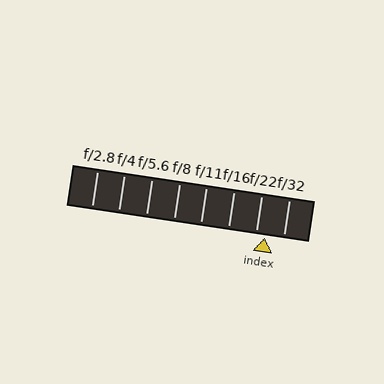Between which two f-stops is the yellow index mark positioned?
The index mark is between f/22 and f/32.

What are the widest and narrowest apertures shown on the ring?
The widest aperture shown is f/2.8 and the narrowest is f/32.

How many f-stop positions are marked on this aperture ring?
There are 8 f-stop positions marked.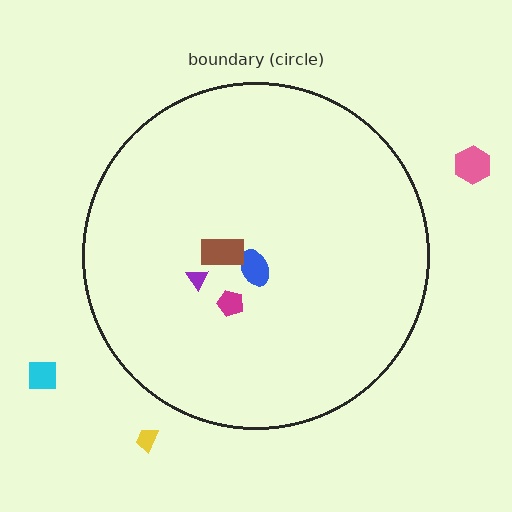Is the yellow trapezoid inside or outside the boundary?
Outside.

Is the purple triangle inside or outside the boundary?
Inside.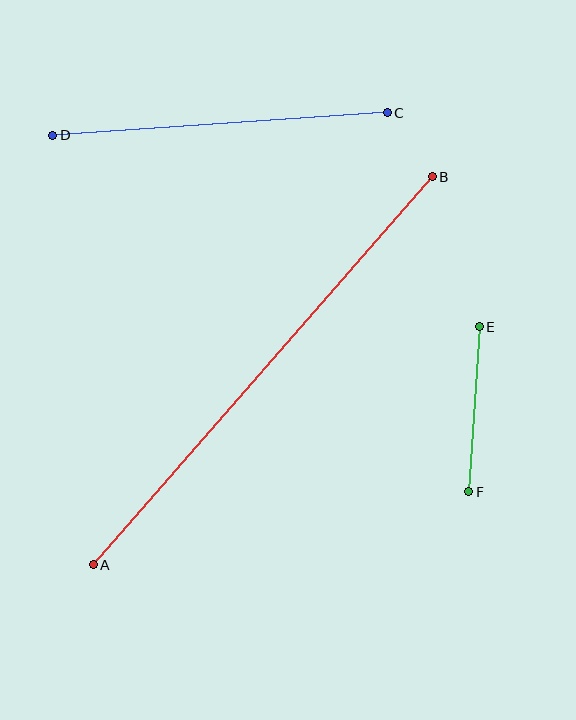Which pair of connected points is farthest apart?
Points A and B are farthest apart.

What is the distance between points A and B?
The distance is approximately 515 pixels.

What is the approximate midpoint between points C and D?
The midpoint is at approximately (220, 124) pixels.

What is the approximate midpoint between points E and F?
The midpoint is at approximately (474, 409) pixels.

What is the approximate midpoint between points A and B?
The midpoint is at approximately (263, 371) pixels.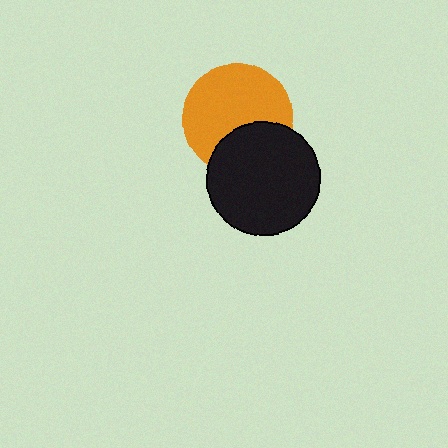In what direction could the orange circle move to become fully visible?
The orange circle could move up. That would shift it out from behind the black circle entirely.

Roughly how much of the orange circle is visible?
Most of it is visible (roughly 69%).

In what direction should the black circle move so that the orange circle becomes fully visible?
The black circle should move down. That is the shortest direction to clear the overlap and leave the orange circle fully visible.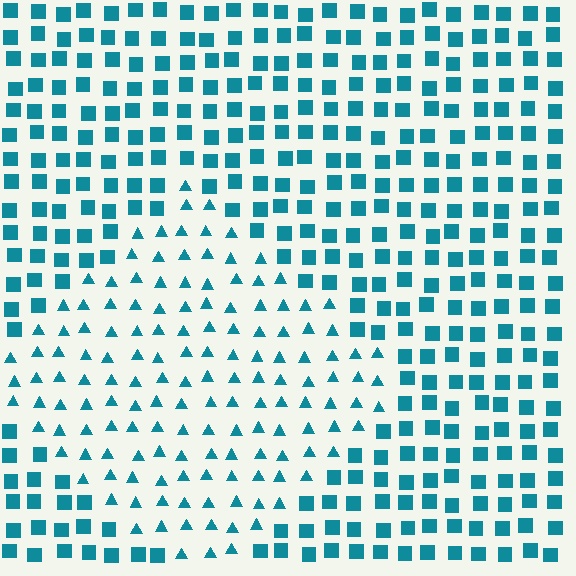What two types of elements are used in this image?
The image uses triangles inside the diamond region and squares outside it.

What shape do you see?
I see a diamond.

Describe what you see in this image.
The image is filled with small teal elements arranged in a uniform grid. A diamond-shaped region contains triangles, while the surrounding area contains squares. The boundary is defined purely by the change in element shape.